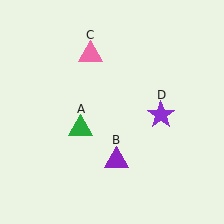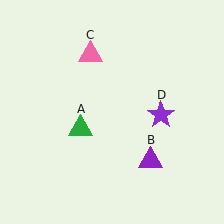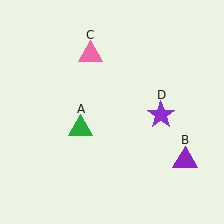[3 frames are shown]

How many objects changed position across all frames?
1 object changed position: purple triangle (object B).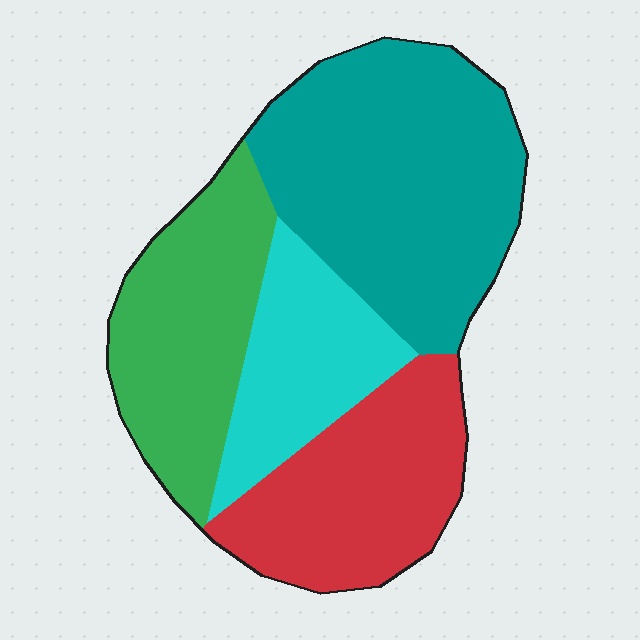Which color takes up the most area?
Teal, at roughly 35%.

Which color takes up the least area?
Cyan, at roughly 15%.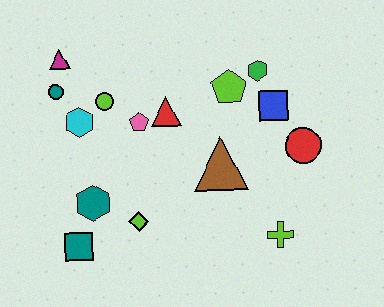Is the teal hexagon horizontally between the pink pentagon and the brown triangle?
No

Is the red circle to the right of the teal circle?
Yes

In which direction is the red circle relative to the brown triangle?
The red circle is to the right of the brown triangle.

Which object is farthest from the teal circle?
The lime cross is farthest from the teal circle.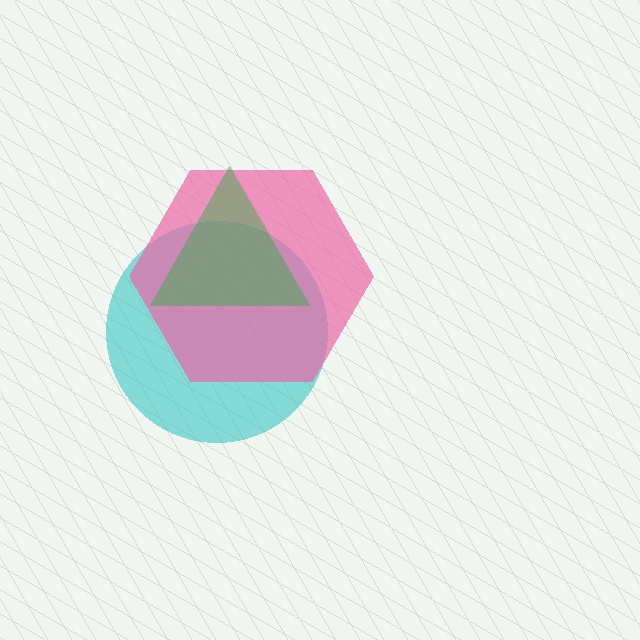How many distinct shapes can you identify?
There are 3 distinct shapes: a cyan circle, a pink hexagon, a green triangle.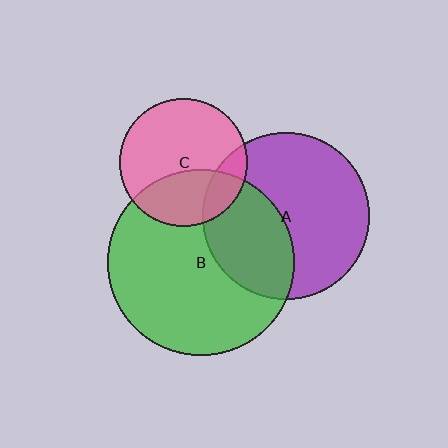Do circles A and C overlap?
Yes.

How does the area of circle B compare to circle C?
Approximately 2.1 times.